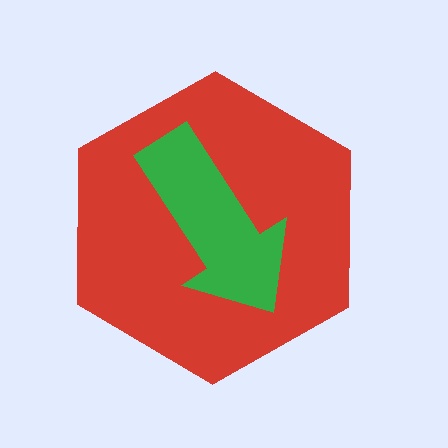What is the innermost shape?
The green arrow.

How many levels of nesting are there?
2.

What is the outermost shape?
The red hexagon.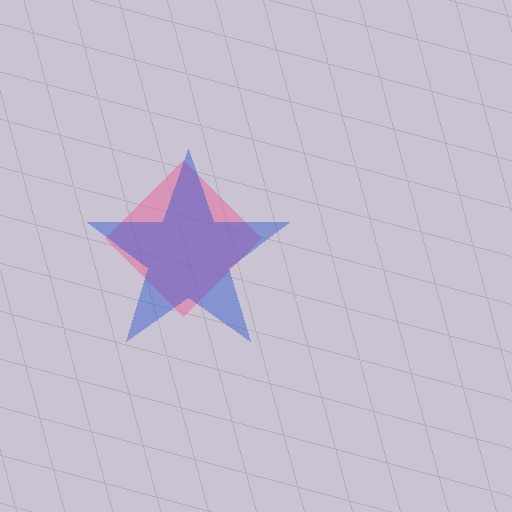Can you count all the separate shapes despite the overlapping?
Yes, there are 2 separate shapes.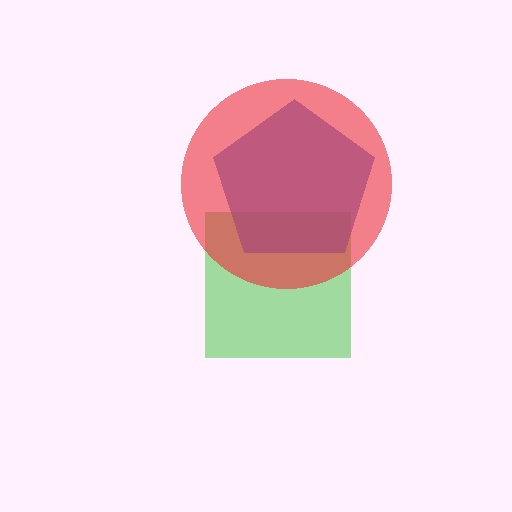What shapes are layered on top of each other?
The layered shapes are: a green square, a blue pentagon, a red circle.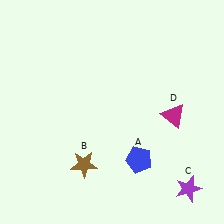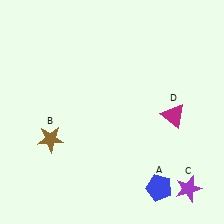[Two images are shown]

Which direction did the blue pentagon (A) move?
The blue pentagon (A) moved down.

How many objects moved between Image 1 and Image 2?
2 objects moved between the two images.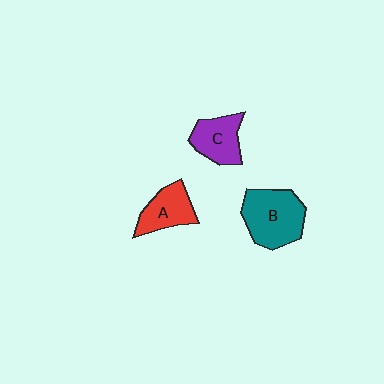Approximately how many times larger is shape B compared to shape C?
Approximately 1.5 times.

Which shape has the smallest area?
Shape C (purple).